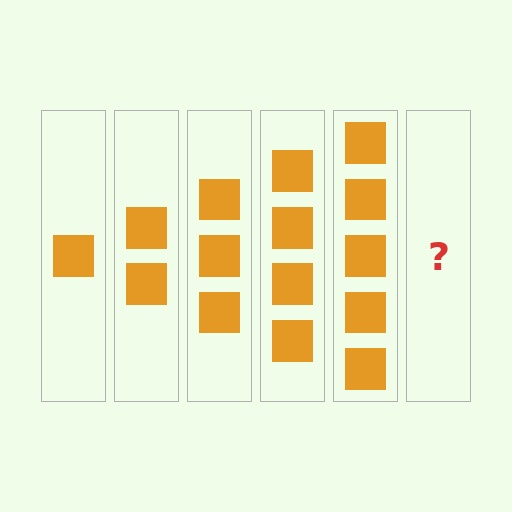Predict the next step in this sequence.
The next step is 6 squares.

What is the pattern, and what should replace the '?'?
The pattern is that each step adds one more square. The '?' should be 6 squares.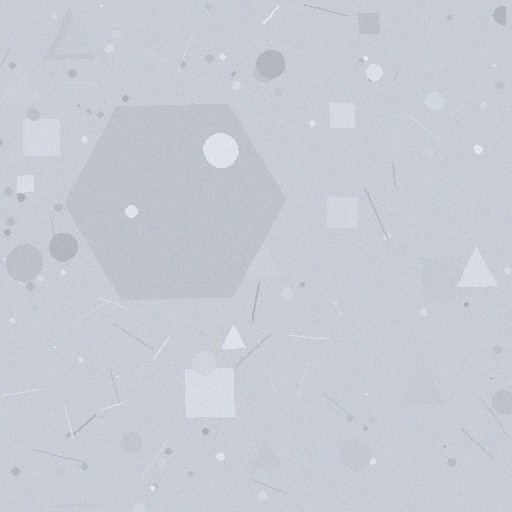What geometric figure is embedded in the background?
A hexagon is embedded in the background.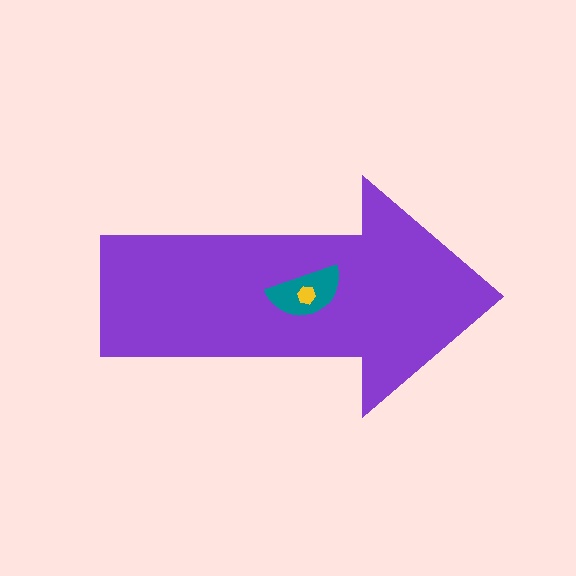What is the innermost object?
The yellow hexagon.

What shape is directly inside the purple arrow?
The teal semicircle.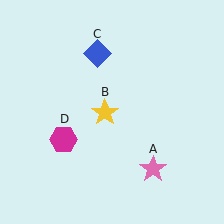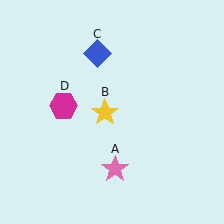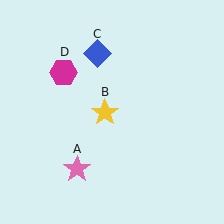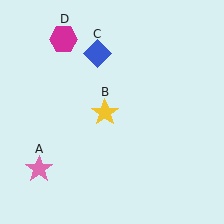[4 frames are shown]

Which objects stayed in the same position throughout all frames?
Yellow star (object B) and blue diamond (object C) remained stationary.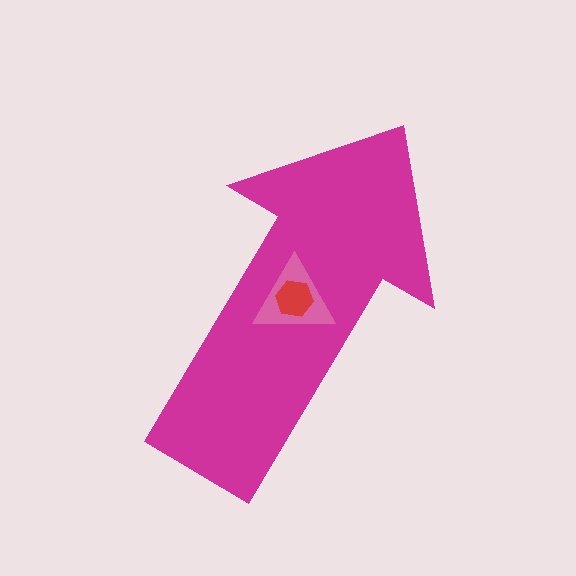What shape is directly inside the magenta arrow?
The pink triangle.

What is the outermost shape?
The magenta arrow.